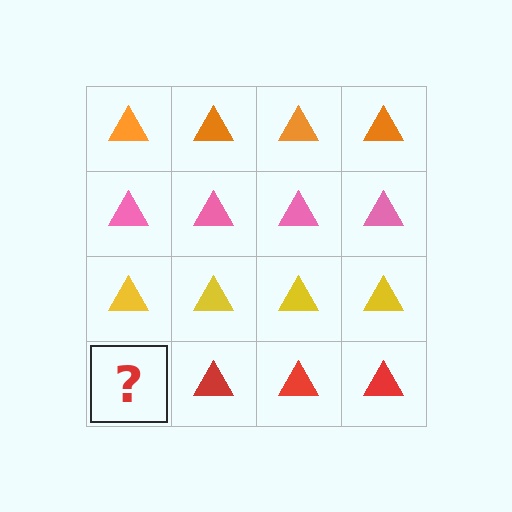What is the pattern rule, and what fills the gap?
The rule is that each row has a consistent color. The gap should be filled with a red triangle.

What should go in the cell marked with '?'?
The missing cell should contain a red triangle.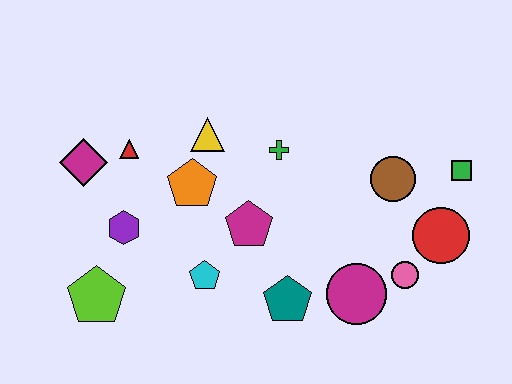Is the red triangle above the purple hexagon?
Yes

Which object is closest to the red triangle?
The magenta diamond is closest to the red triangle.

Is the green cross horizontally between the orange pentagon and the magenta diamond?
No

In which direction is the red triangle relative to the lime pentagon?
The red triangle is above the lime pentagon.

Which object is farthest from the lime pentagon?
The green square is farthest from the lime pentagon.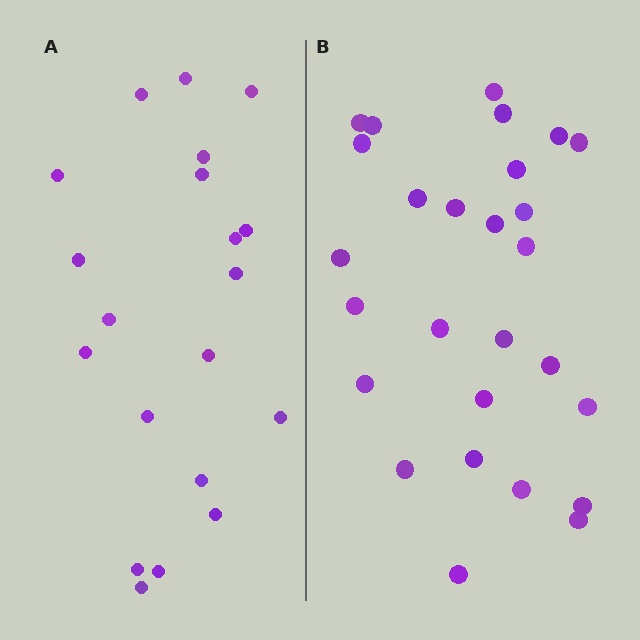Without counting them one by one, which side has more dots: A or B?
Region B (the right region) has more dots.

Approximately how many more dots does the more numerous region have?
Region B has roughly 8 or so more dots than region A.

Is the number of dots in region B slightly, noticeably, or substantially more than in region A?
Region B has noticeably more, but not dramatically so. The ratio is roughly 1.4 to 1.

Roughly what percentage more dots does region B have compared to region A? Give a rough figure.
About 35% more.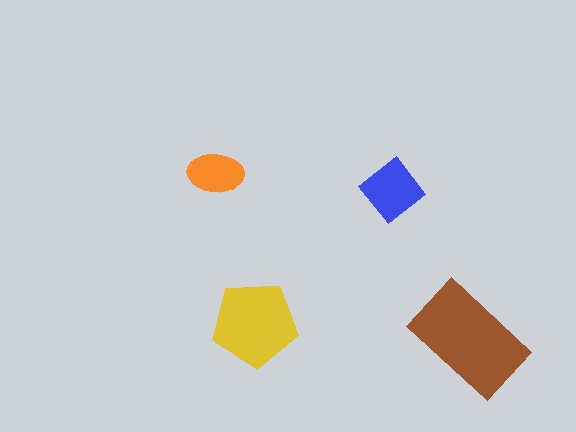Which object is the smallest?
The orange ellipse.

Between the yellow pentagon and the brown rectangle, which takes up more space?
The brown rectangle.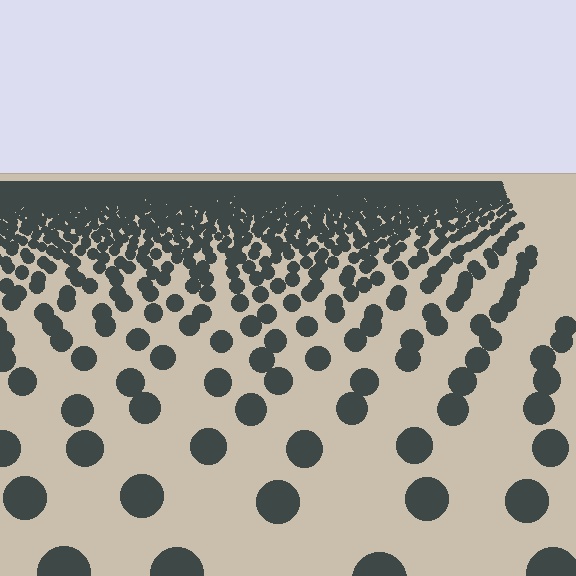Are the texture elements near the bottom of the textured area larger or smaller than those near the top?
Larger. Near the bottom, elements are closer to the viewer and appear at a bigger on-screen size.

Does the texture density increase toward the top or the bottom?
Density increases toward the top.